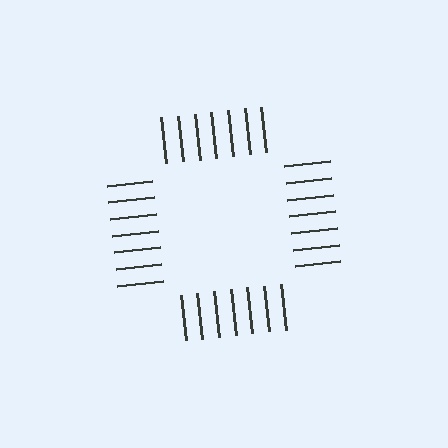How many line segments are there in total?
28 — 7 along each of the 4 edges.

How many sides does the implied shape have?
4 sides — the line-ends trace a square.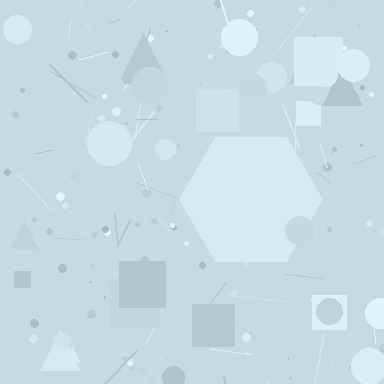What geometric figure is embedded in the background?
A hexagon is embedded in the background.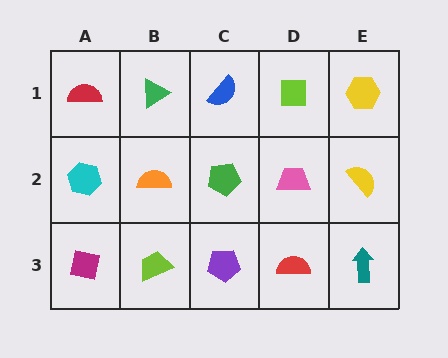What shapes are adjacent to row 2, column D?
A lime square (row 1, column D), a red semicircle (row 3, column D), a green pentagon (row 2, column C), a yellow semicircle (row 2, column E).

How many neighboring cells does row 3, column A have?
2.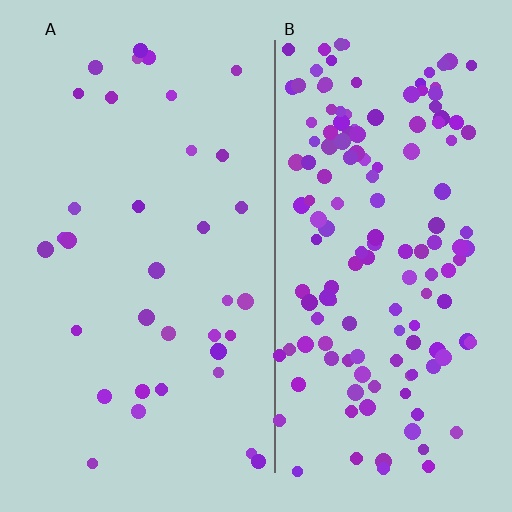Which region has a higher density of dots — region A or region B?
B (the right).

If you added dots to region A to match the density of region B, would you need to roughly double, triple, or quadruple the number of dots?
Approximately quadruple.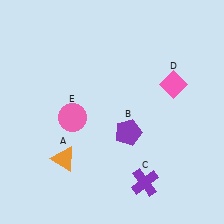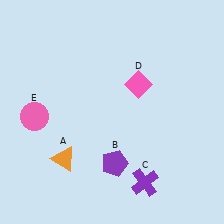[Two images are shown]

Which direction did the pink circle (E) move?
The pink circle (E) moved left.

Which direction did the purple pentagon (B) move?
The purple pentagon (B) moved down.